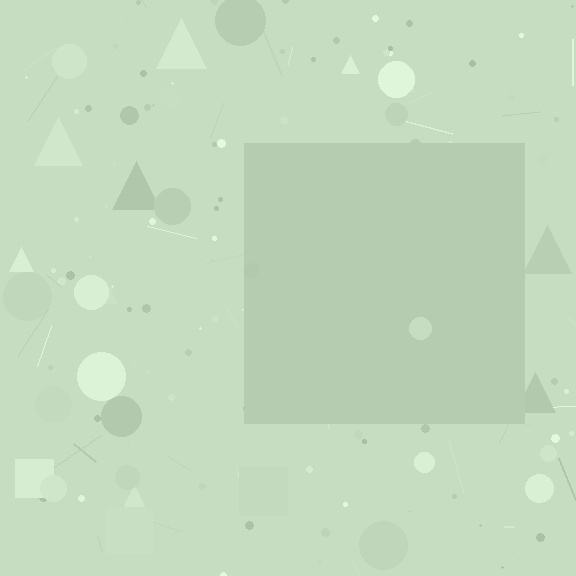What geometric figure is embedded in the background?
A square is embedded in the background.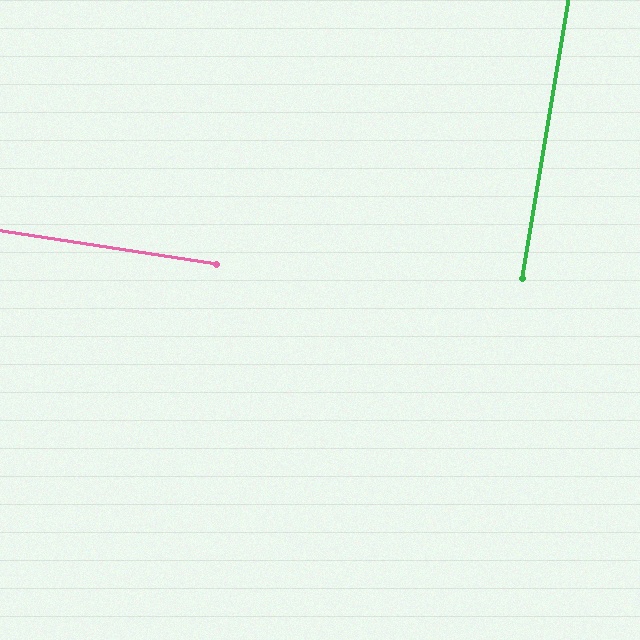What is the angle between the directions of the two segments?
Approximately 89 degrees.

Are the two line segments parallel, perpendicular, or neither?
Perpendicular — they meet at approximately 89°.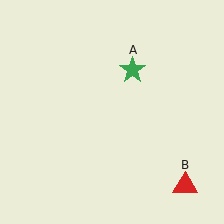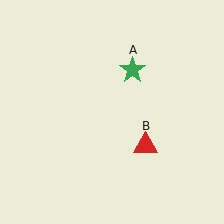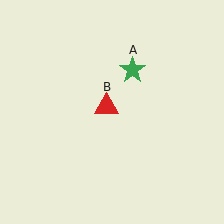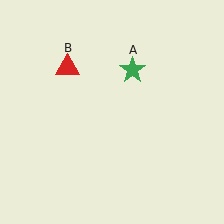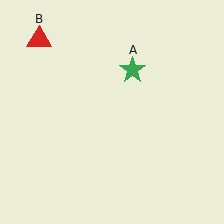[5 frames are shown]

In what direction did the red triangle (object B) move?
The red triangle (object B) moved up and to the left.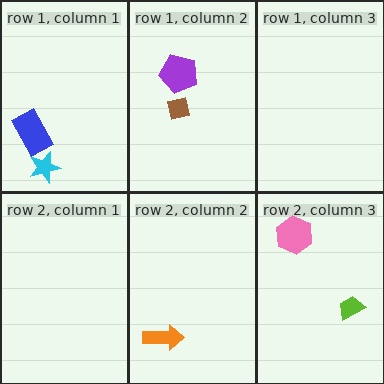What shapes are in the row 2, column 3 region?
The pink hexagon, the lime trapezoid.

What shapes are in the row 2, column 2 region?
The orange arrow.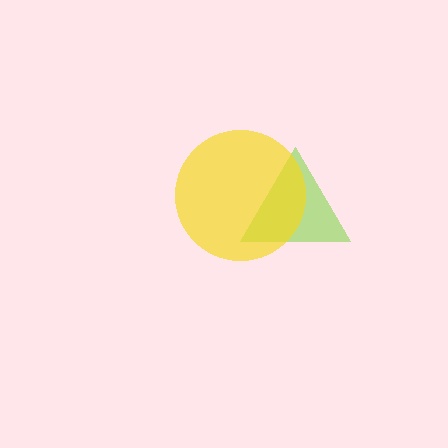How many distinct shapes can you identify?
There are 2 distinct shapes: a lime triangle, a yellow circle.